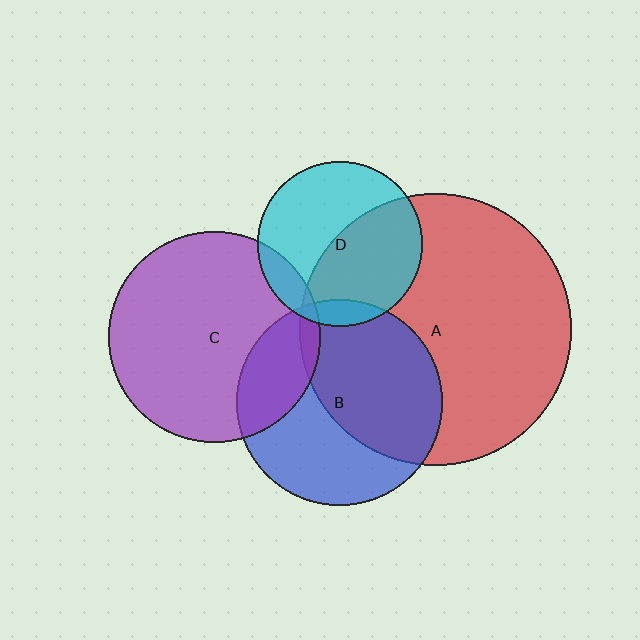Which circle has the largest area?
Circle A (red).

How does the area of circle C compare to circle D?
Approximately 1.6 times.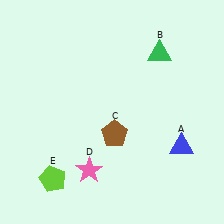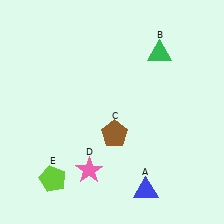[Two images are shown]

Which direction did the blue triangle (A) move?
The blue triangle (A) moved down.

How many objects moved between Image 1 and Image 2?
1 object moved between the two images.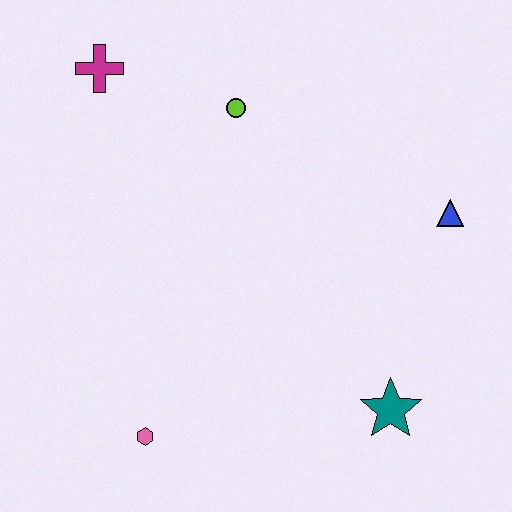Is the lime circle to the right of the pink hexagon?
Yes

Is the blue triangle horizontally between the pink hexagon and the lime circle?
No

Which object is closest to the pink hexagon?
The teal star is closest to the pink hexagon.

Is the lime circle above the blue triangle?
Yes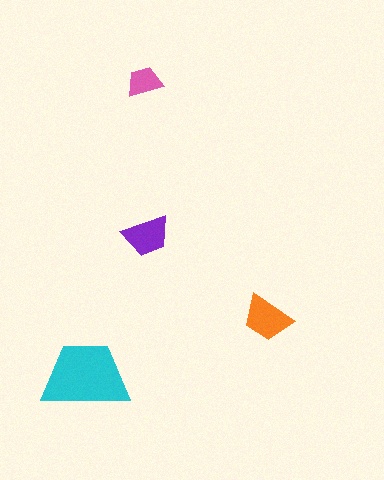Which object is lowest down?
The cyan trapezoid is bottommost.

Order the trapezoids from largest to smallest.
the cyan one, the orange one, the purple one, the pink one.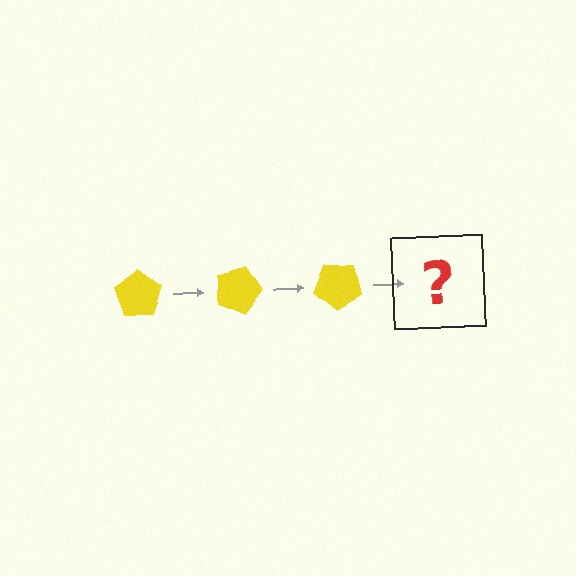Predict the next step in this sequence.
The next step is a yellow pentagon rotated 60 degrees.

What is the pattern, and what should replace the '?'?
The pattern is that the pentagon rotates 20 degrees each step. The '?' should be a yellow pentagon rotated 60 degrees.